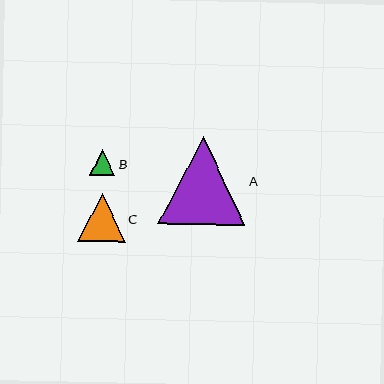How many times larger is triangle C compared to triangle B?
Triangle C is approximately 1.9 times the size of triangle B.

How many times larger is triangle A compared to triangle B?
Triangle A is approximately 3.4 times the size of triangle B.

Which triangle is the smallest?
Triangle B is the smallest with a size of approximately 26 pixels.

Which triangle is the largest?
Triangle A is the largest with a size of approximately 87 pixels.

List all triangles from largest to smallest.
From largest to smallest: A, C, B.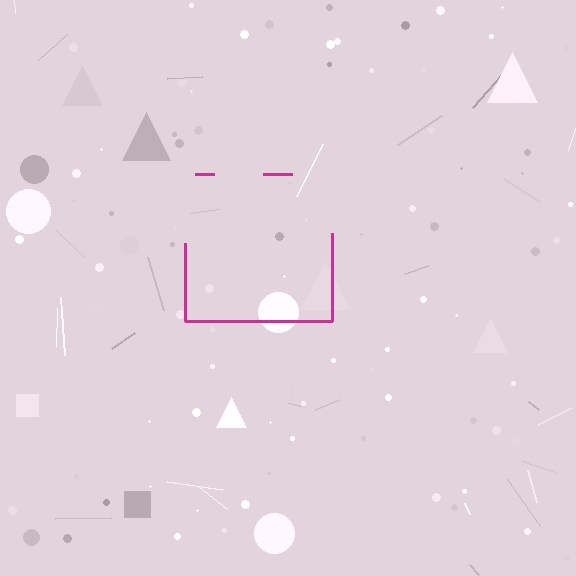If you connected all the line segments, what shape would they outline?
They would outline a square.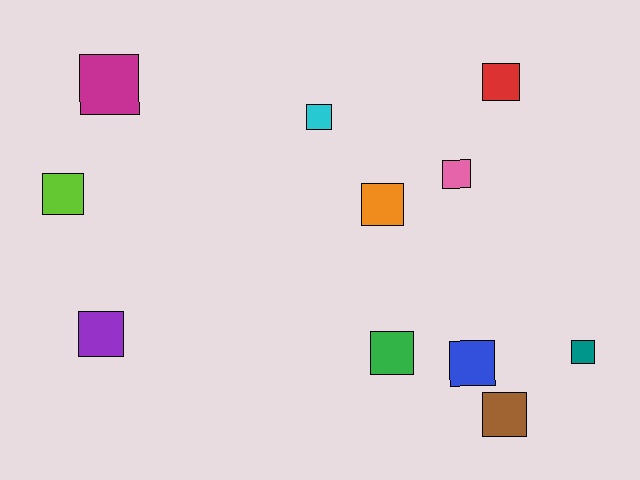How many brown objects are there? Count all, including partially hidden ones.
There is 1 brown object.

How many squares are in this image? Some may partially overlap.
There are 11 squares.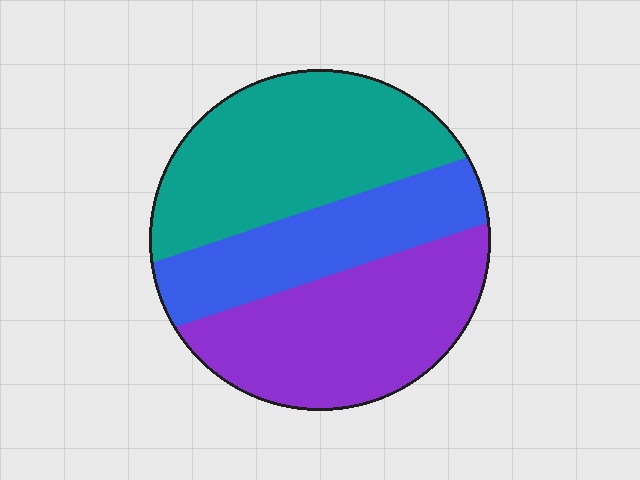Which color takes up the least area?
Blue, at roughly 25%.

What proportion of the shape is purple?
Purple takes up about three eighths (3/8) of the shape.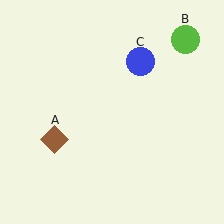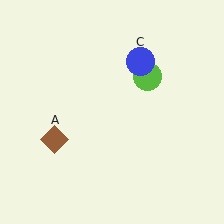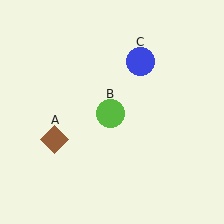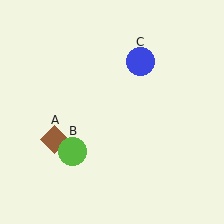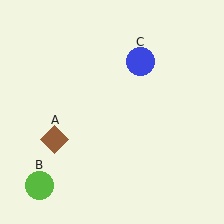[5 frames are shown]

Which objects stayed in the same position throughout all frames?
Brown diamond (object A) and blue circle (object C) remained stationary.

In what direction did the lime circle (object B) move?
The lime circle (object B) moved down and to the left.